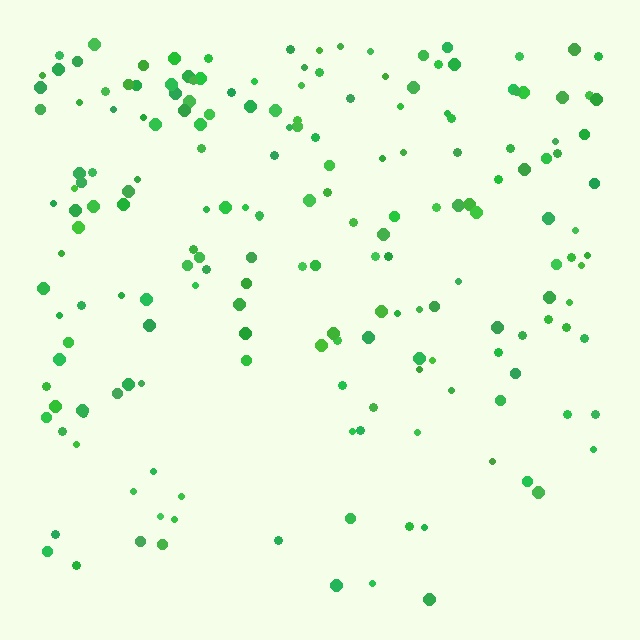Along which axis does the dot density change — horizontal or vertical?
Vertical.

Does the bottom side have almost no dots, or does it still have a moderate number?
Still a moderate number, just noticeably fewer than the top.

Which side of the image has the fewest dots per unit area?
The bottom.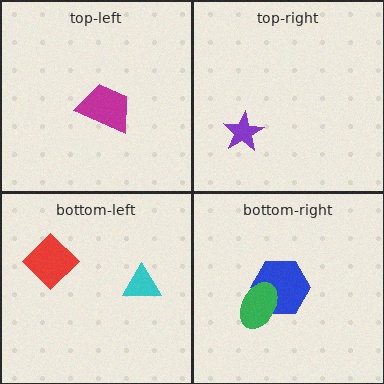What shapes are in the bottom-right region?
The blue hexagon, the green ellipse.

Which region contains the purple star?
The top-right region.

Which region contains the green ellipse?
The bottom-right region.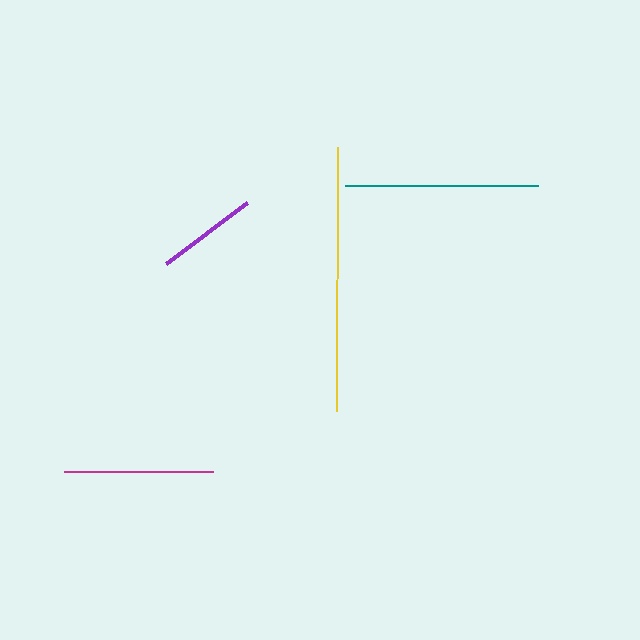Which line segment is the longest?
The yellow line is the longest at approximately 264 pixels.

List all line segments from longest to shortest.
From longest to shortest: yellow, teal, magenta, purple.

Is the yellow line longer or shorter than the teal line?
The yellow line is longer than the teal line.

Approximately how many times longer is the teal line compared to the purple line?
The teal line is approximately 1.9 times the length of the purple line.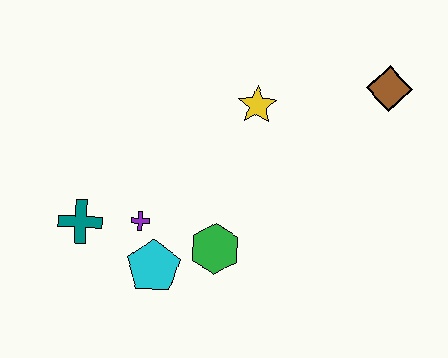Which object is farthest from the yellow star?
The teal cross is farthest from the yellow star.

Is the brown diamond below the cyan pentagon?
No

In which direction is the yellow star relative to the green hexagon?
The yellow star is above the green hexagon.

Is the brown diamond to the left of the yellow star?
No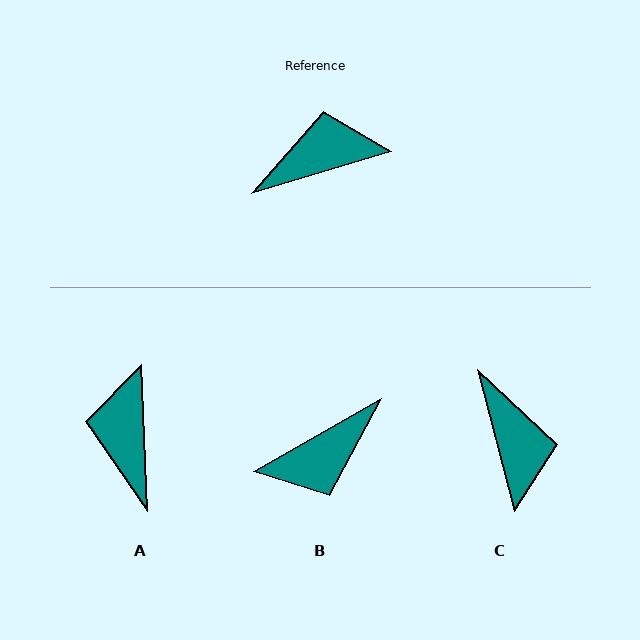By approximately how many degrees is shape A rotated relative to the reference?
Approximately 76 degrees counter-clockwise.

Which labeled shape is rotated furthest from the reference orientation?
B, about 167 degrees away.